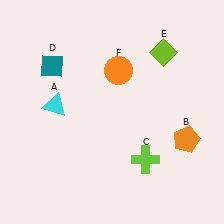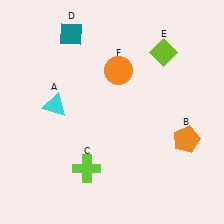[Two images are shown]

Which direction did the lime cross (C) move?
The lime cross (C) moved left.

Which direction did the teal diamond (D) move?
The teal diamond (D) moved up.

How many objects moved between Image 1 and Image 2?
2 objects moved between the two images.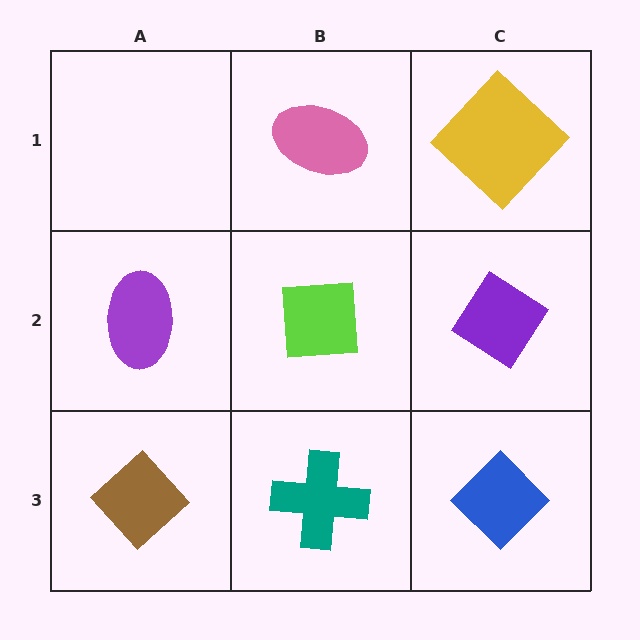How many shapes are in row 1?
2 shapes.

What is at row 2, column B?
A lime square.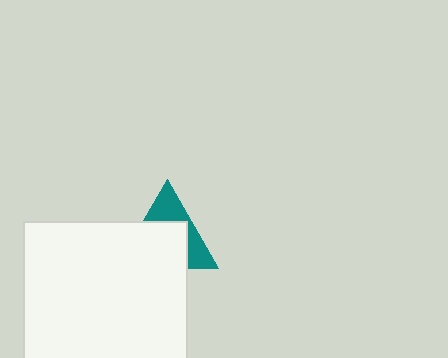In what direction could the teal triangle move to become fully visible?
The teal triangle could move up. That would shift it out from behind the white rectangle entirely.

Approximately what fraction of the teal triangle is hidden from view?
Roughly 59% of the teal triangle is hidden behind the white rectangle.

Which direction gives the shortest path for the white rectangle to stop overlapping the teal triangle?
Moving down gives the shortest separation.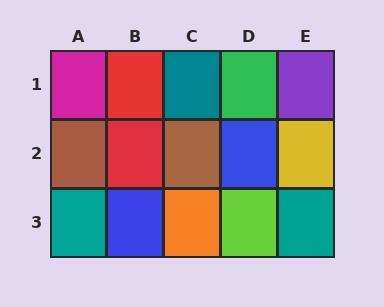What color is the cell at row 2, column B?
Red.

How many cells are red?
2 cells are red.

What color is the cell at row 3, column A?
Teal.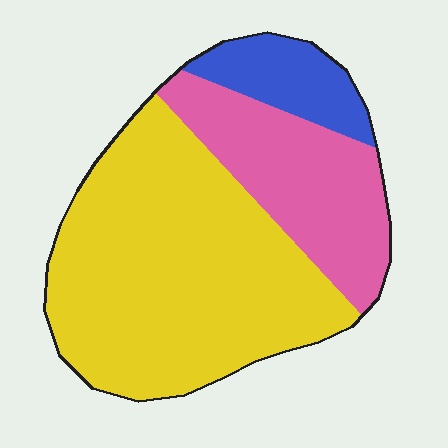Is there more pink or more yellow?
Yellow.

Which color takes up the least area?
Blue, at roughly 10%.